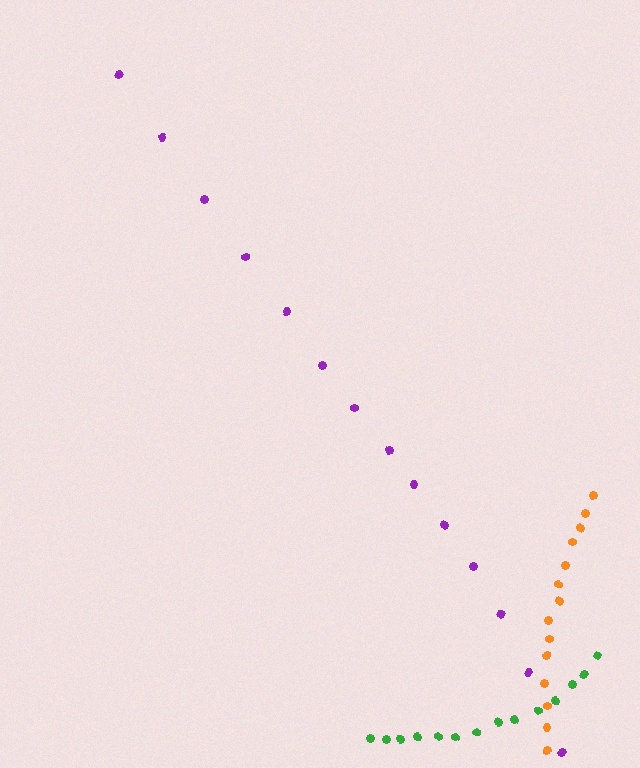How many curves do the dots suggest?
There are 3 distinct paths.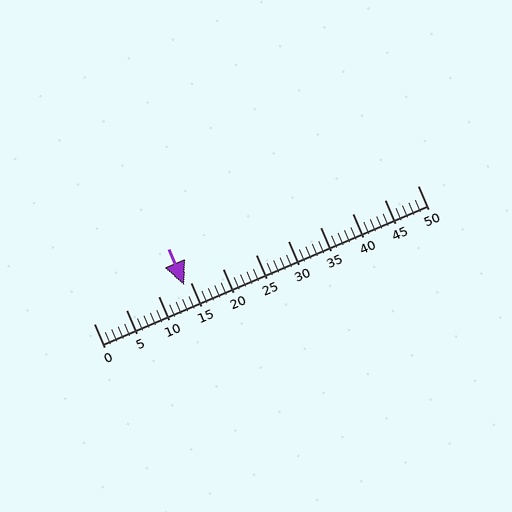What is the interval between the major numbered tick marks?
The major tick marks are spaced 5 units apart.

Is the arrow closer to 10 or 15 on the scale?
The arrow is closer to 15.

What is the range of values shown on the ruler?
The ruler shows values from 0 to 50.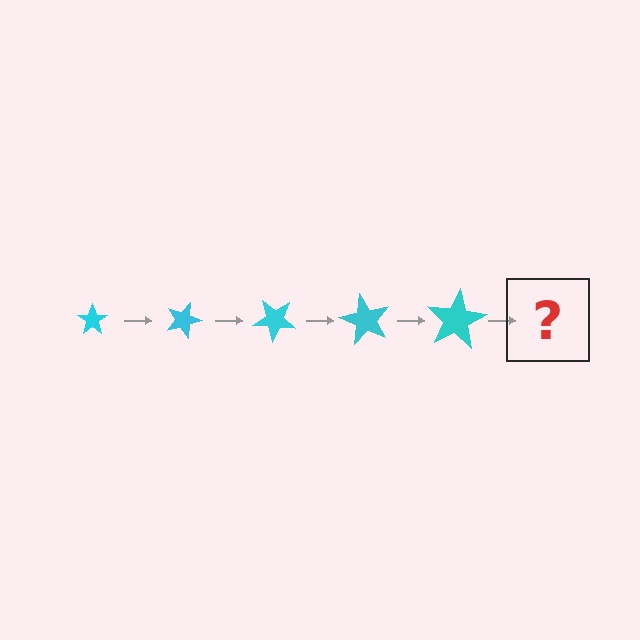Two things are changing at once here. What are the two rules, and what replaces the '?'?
The two rules are that the star grows larger each step and it rotates 20 degrees each step. The '?' should be a star, larger than the previous one and rotated 100 degrees from the start.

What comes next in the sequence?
The next element should be a star, larger than the previous one and rotated 100 degrees from the start.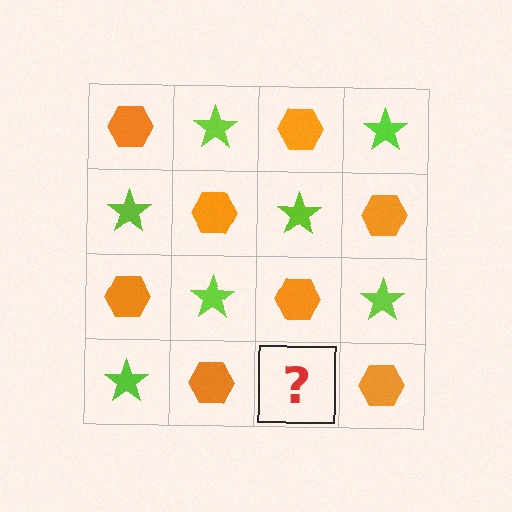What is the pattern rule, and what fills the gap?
The rule is that it alternates orange hexagon and lime star in a checkerboard pattern. The gap should be filled with a lime star.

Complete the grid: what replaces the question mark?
The question mark should be replaced with a lime star.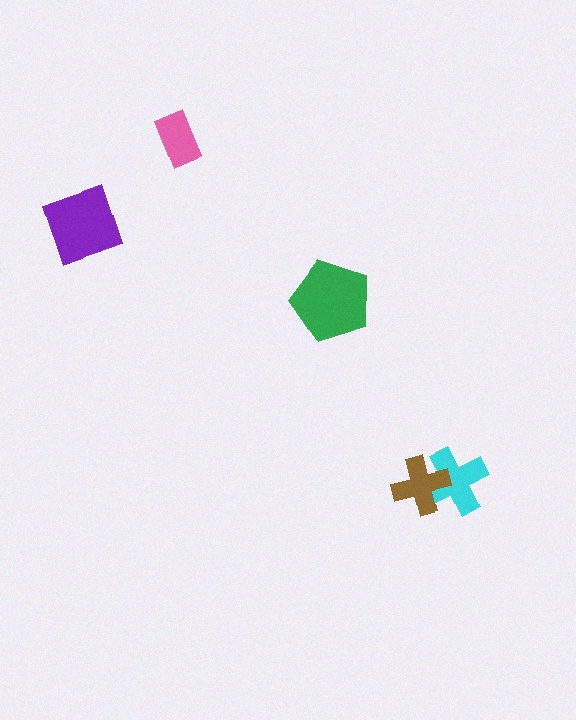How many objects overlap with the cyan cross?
1 object overlaps with the cyan cross.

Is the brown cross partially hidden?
No, no other shape covers it.